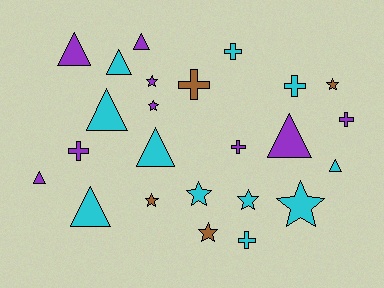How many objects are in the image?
There are 24 objects.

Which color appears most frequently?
Cyan, with 11 objects.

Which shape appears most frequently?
Triangle, with 9 objects.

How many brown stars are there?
There are 3 brown stars.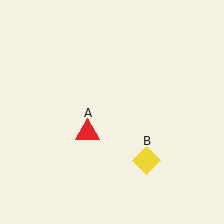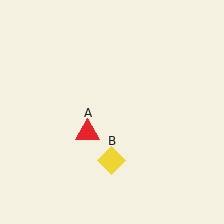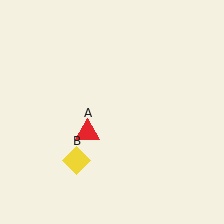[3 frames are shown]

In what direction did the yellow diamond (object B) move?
The yellow diamond (object B) moved left.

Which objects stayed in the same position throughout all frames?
Red triangle (object A) remained stationary.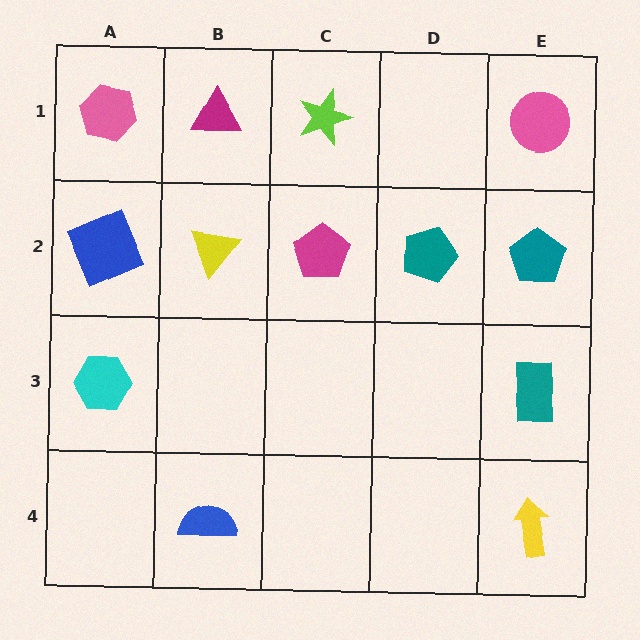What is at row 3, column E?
A teal rectangle.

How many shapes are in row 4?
2 shapes.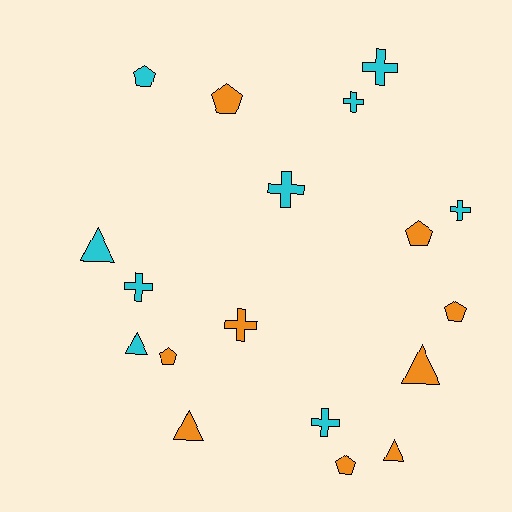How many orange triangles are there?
There are 3 orange triangles.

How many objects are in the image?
There are 18 objects.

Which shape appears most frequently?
Cross, with 7 objects.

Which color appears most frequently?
Cyan, with 9 objects.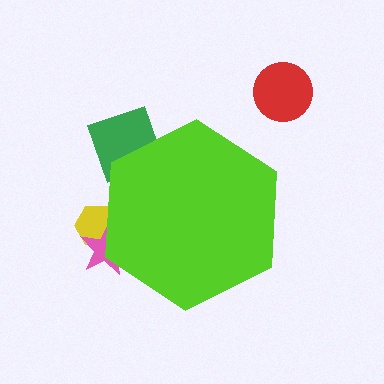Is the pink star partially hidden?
Yes, the pink star is partially hidden behind the lime hexagon.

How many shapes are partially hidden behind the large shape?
3 shapes are partially hidden.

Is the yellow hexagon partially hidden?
Yes, the yellow hexagon is partially hidden behind the lime hexagon.